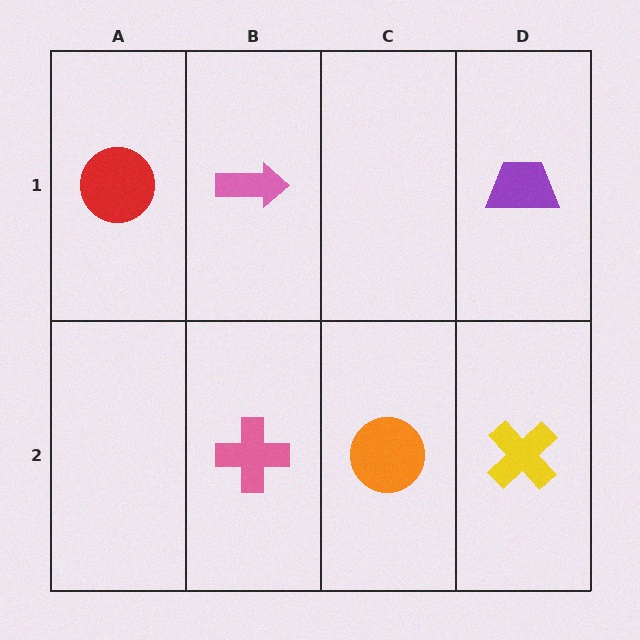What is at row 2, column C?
An orange circle.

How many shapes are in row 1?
3 shapes.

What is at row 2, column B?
A pink cross.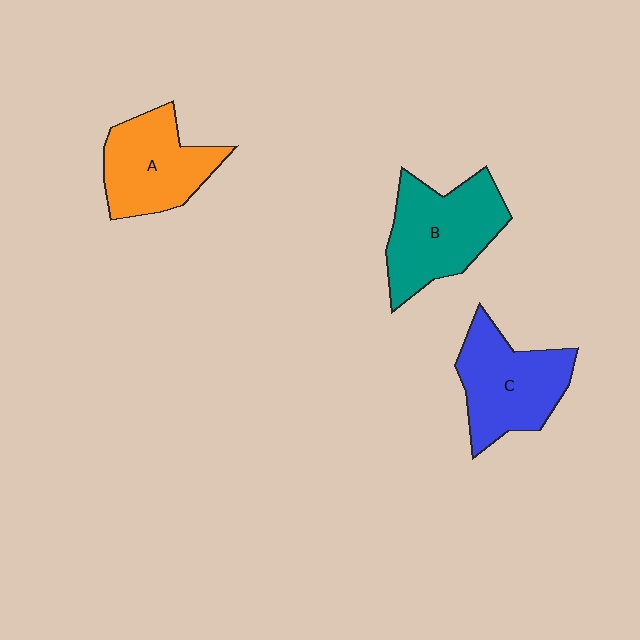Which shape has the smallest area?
Shape A (orange).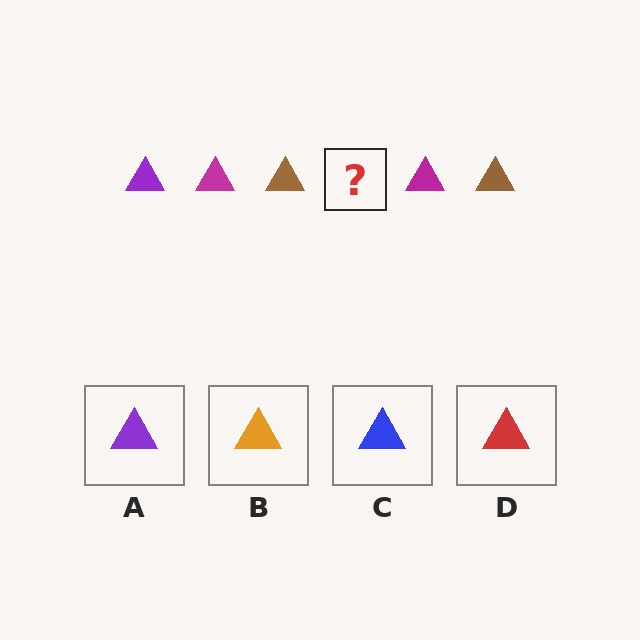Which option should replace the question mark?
Option A.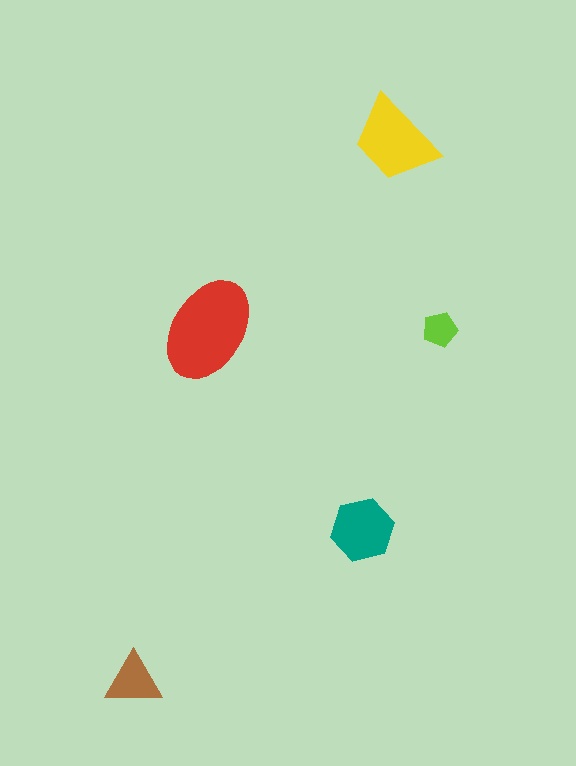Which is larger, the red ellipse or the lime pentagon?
The red ellipse.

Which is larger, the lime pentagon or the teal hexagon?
The teal hexagon.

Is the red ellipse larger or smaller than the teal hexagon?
Larger.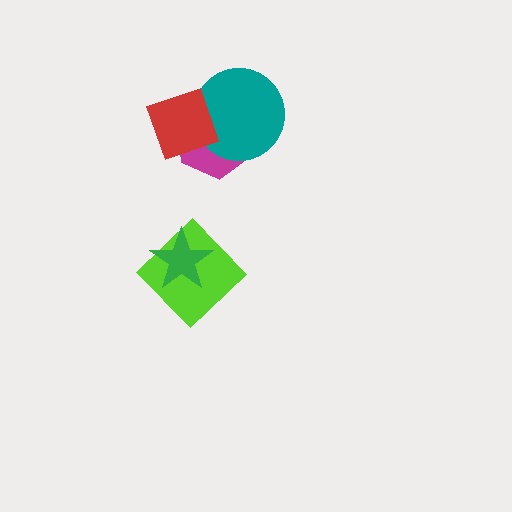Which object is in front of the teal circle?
The red diamond is in front of the teal circle.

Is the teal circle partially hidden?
Yes, it is partially covered by another shape.